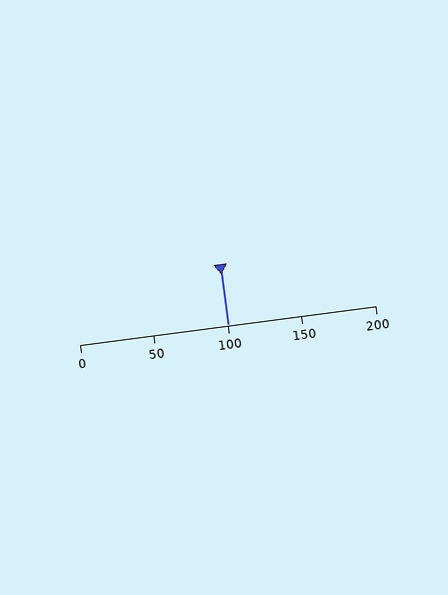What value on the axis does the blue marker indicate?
The marker indicates approximately 100.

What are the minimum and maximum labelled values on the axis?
The axis runs from 0 to 200.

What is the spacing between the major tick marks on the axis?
The major ticks are spaced 50 apart.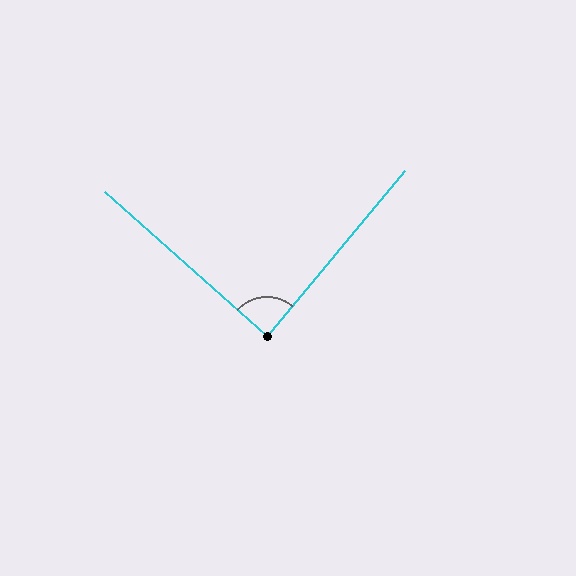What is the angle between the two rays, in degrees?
Approximately 88 degrees.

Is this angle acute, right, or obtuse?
It is approximately a right angle.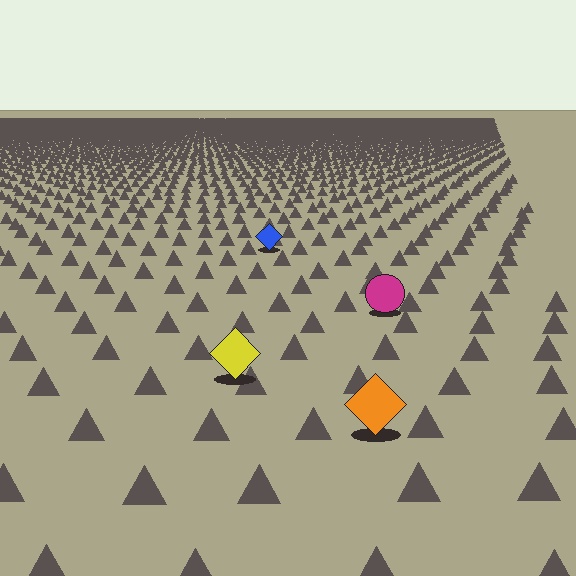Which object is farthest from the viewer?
The blue diamond is farthest from the viewer. It appears smaller and the ground texture around it is denser.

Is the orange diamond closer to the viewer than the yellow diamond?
Yes. The orange diamond is closer — you can tell from the texture gradient: the ground texture is coarser near it.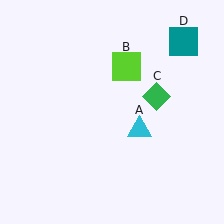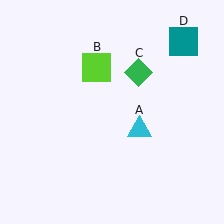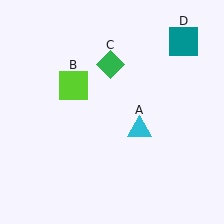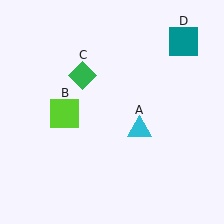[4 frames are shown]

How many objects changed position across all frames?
2 objects changed position: lime square (object B), green diamond (object C).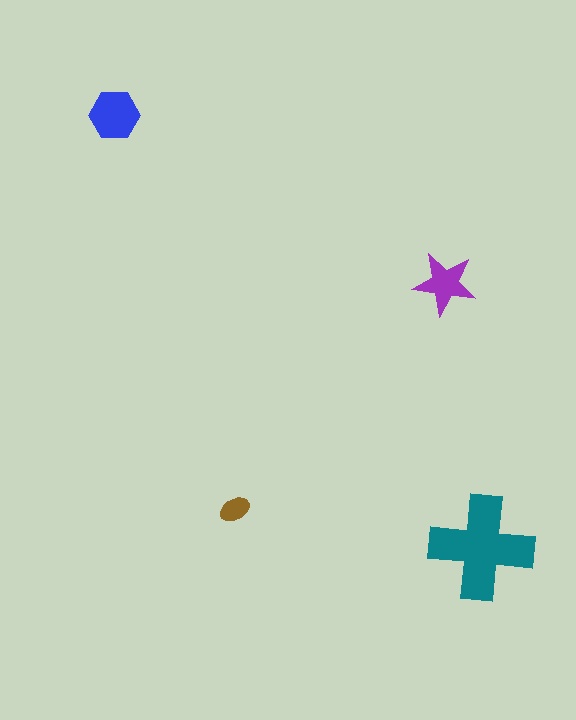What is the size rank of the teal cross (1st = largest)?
1st.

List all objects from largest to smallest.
The teal cross, the blue hexagon, the purple star, the brown ellipse.